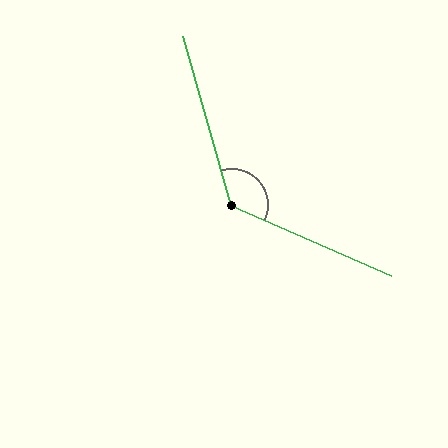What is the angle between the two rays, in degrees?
Approximately 130 degrees.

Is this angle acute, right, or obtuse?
It is obtuse.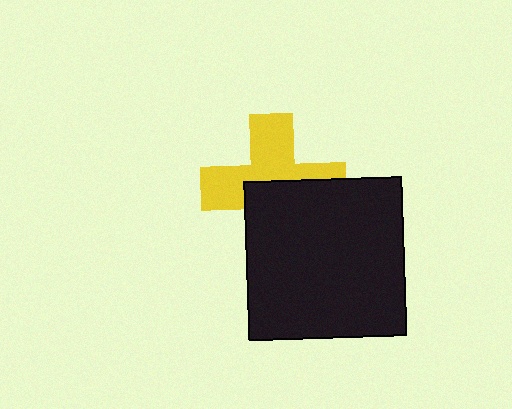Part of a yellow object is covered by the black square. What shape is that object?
It is a cross.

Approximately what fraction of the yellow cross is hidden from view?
Roughly 47% of the yellow cross is hidden behind the black square.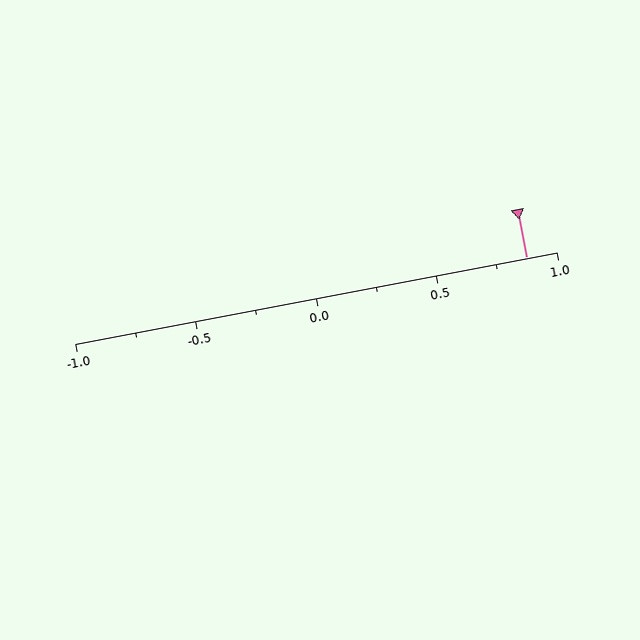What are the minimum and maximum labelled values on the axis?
The axis runs from -1.0 to 1.0.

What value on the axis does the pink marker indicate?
The marker indicates approximately 0.88.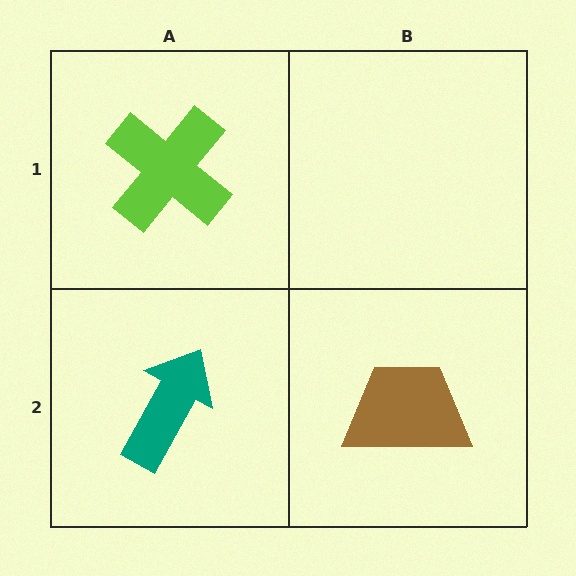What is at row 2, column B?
A brown trapezoid.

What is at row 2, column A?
A teal arrow.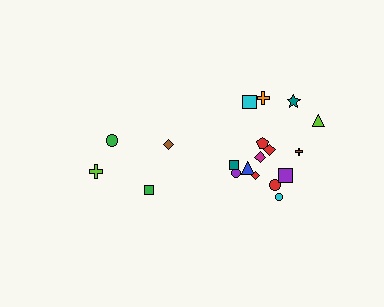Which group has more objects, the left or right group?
The right group.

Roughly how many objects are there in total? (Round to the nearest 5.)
Roughly 20 objects in total.